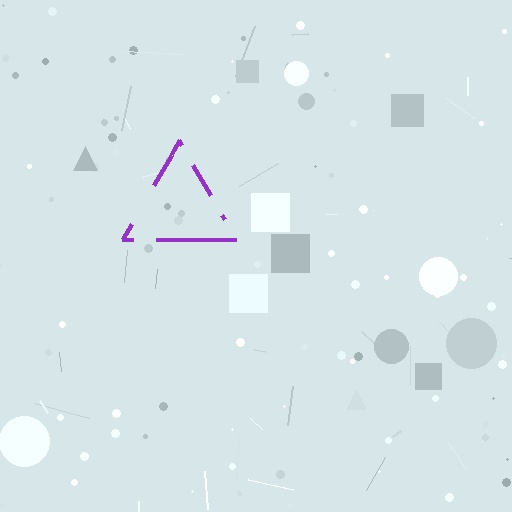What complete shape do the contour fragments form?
The contour fragments form a triangle.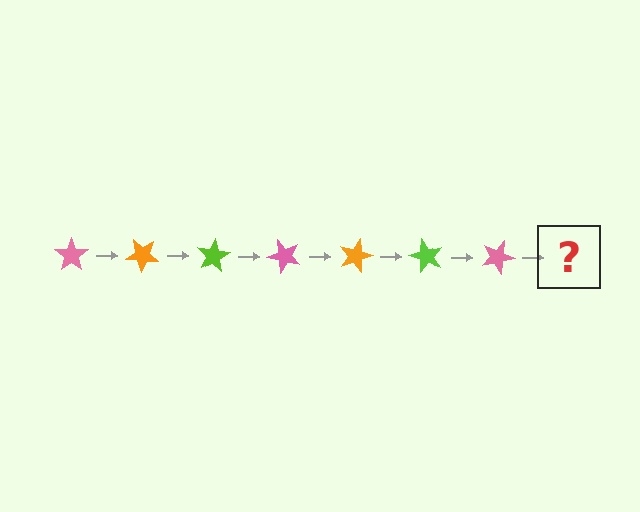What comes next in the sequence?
The next element should be an orange star, rotated 280 degrees from the start.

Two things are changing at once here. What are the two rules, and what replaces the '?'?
The two rules are that it rotates 40 degrees each step and the color cycles through pink, orange, and lime. The '?' should be an orange star, rotated 280 degrees from the start.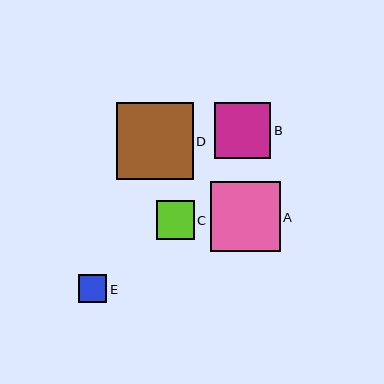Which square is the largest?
Square D is the largest with a size of approximately 77 pixels.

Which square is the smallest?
Square E is the smallest with a size of approximately 28 pixels.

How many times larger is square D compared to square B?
Square D is approximately 1.4 times the size of square B.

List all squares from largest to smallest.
From largest to smallest: D, A, B, C, E.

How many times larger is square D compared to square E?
Square D is approximately 2.8 times the size of square E.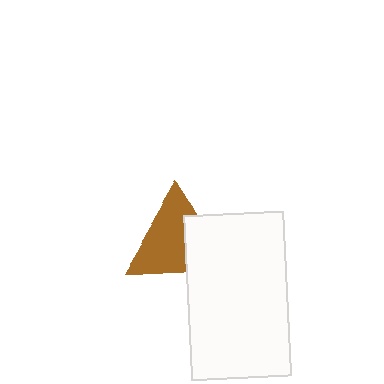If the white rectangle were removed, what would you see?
You would see the complete brown triangle.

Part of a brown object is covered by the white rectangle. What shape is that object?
It is a triangle.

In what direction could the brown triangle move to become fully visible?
The brown triangle could move toward the upper-left. That would shift it out from behind the white rectangle entirely.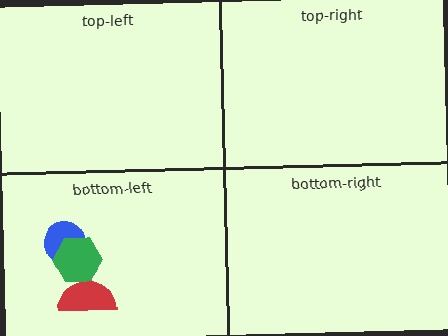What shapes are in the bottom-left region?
The red semicircle, the blue circle, the green hexagon.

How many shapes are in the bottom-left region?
3.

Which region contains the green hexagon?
The bottom-left region.